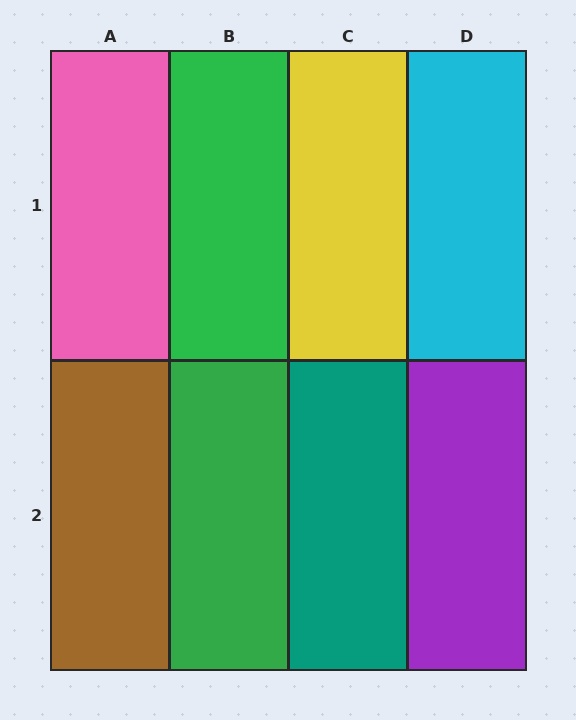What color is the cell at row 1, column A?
Pink.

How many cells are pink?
1 cell is pink.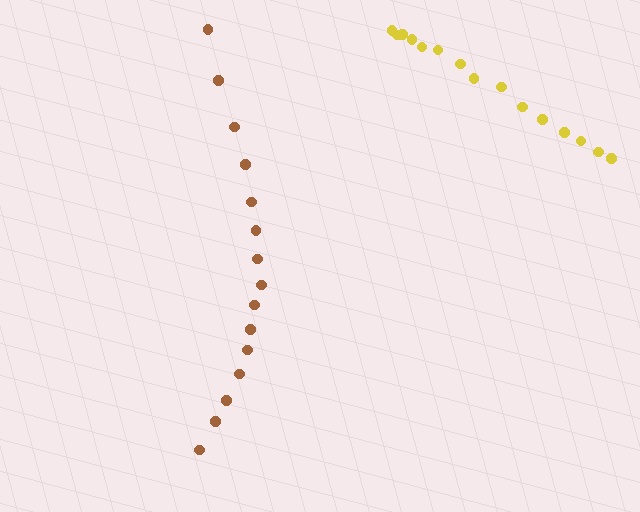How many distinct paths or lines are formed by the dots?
There are 2 distinct paths.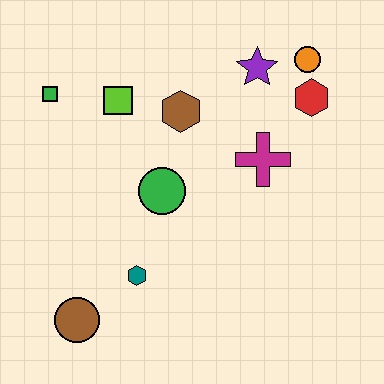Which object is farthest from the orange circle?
The brown circle is farthest from the orange circle.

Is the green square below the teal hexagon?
No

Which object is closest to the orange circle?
The red hexagon is closest to the orange circle.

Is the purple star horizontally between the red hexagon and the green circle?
Yes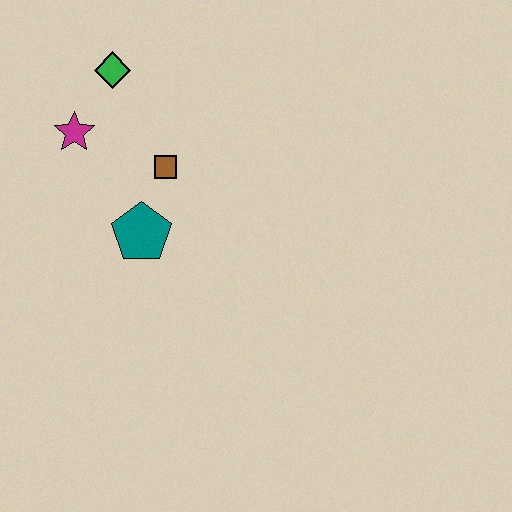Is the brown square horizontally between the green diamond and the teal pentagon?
No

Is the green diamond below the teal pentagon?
No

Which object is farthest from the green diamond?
The teal pentagon is farthest from the green diamond.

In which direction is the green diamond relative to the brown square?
The green diamond is above the brown square.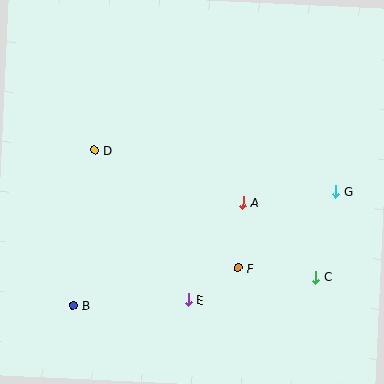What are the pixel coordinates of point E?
Point E is at (188, 300).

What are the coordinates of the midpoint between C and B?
The midpoint between C and B is at (194, 291).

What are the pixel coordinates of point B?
Point B is at (73, 306).